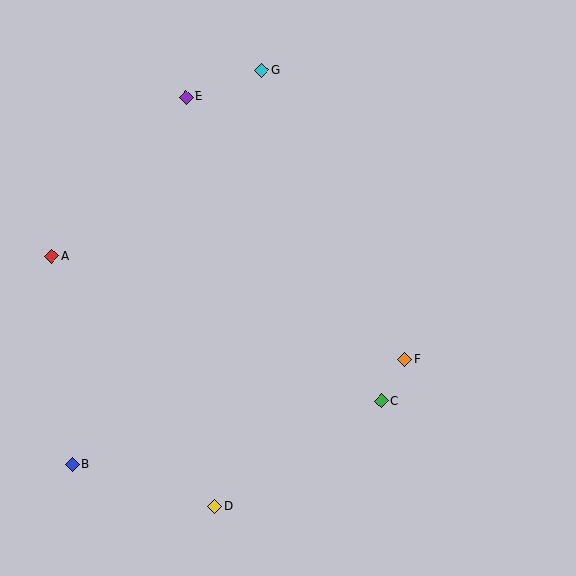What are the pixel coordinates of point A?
Point A is at (52, 256).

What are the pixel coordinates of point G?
Point G is at (262, 71).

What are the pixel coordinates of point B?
Point B is at (72, 464).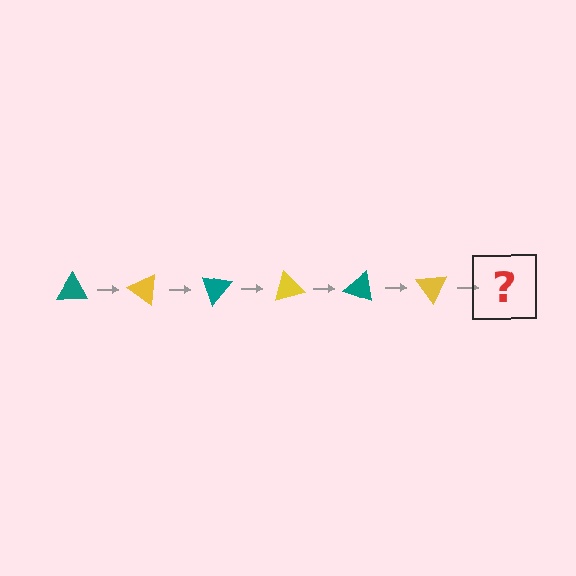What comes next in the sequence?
The next element should be a teal triangle, rotated 210 degrees from the start.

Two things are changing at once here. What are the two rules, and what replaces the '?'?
The two rules are that it rotates 35 degrees each step and the color cycles through teal and yellow. The '?' should be a teal triangle, rotated 210 degrees from the start.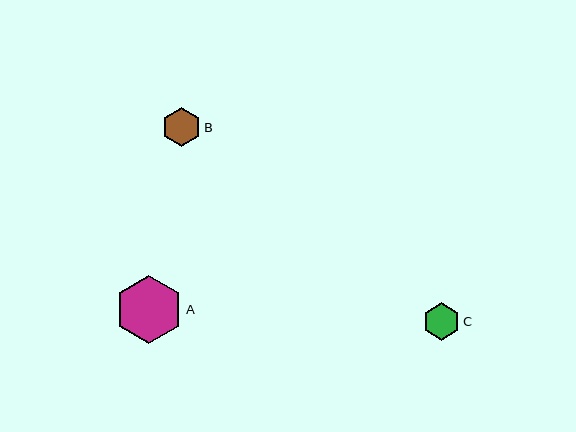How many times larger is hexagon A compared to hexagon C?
Hexagon A is approximately 1.8 times the size of hexagon C.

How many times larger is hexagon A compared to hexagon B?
Hexagon A is approximately 1.8 times the size of hexagon B.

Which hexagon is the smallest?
Hexagon C is the smallest with a size of approximately 37 pixels.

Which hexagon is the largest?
Hexagon A is the largest with a size of approximately 68 pixels.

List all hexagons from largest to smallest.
From largest to smallest: A, B, C.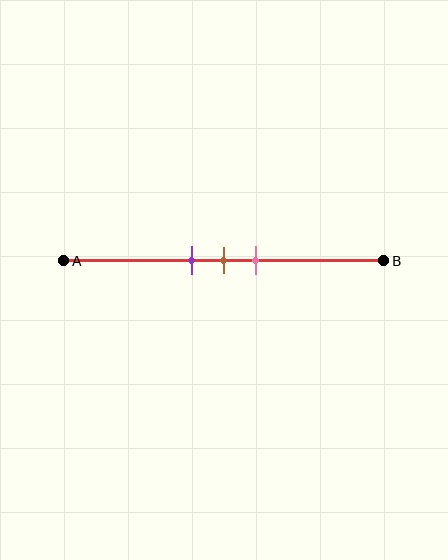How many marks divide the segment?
There are 3 marks dividing the segment.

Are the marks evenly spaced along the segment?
Yes, the marks are approximately evenly spaced.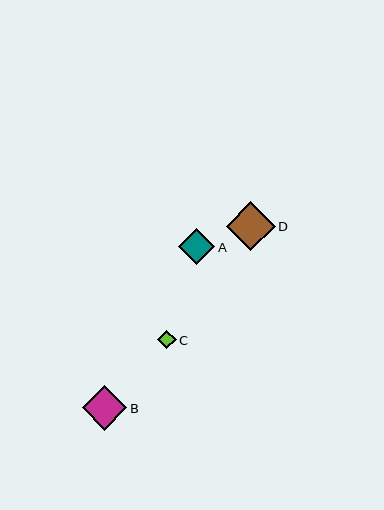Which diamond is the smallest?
Diamond C is the smallest with a size of approximately 18 pixels.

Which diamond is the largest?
Diamond D is the largest with a size of approximately 49 pixels.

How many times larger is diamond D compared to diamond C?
Diamond D is approximately 2.6 times the size of diamond C.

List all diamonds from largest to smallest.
From largest to smallest: D, B, A, C.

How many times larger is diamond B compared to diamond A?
Diamond B is approximately 1.2 times the size of diamond A.